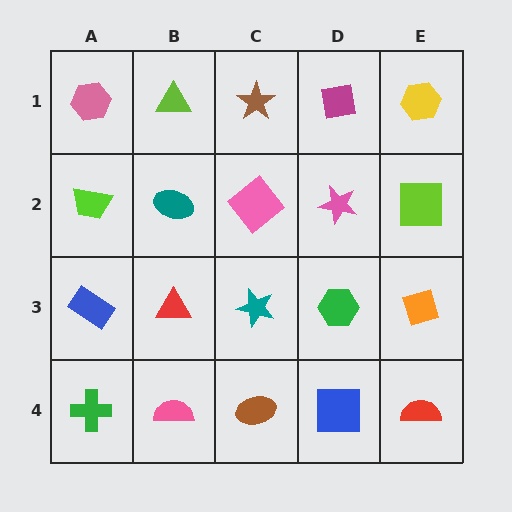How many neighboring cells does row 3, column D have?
4.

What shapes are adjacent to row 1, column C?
A pink diamond (row 2, column C), a lime triangle (row 1, column B), a magenta square (row 1, column D).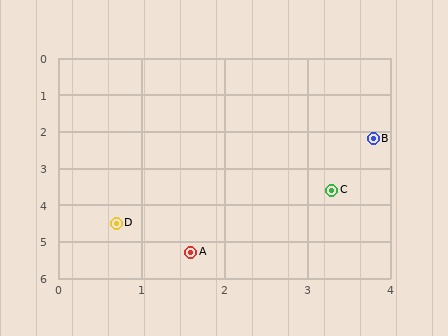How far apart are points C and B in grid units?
Points C and B are about 1.5 grid units apart.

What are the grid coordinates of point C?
Point C is at approximately (3.3, 3.6).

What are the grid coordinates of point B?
Point B is at approximately (3.8, 2.2).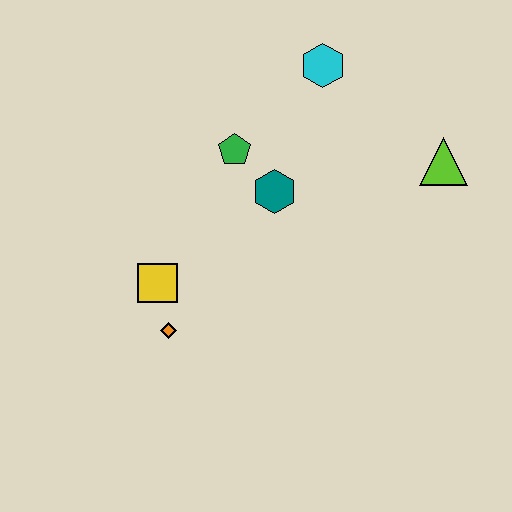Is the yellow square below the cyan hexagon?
Yes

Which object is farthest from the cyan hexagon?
The orange diamond is farthest from the cyan hexagon.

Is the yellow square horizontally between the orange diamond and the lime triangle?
No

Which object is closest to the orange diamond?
The yellow square is closest to the orange diamond.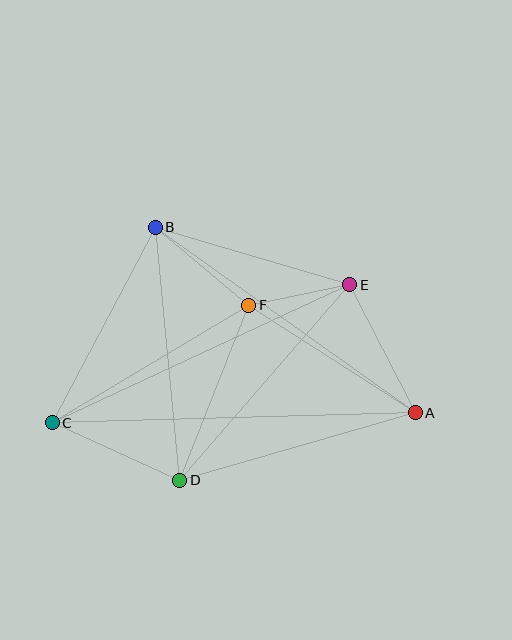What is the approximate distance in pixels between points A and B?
The distance between A and B is approximately 320 pixels.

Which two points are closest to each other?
Points E and F are closest to each other.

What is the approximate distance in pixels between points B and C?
The distance between B and C is approximately 221 pixels.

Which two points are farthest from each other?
Points A and C are farthest from each other.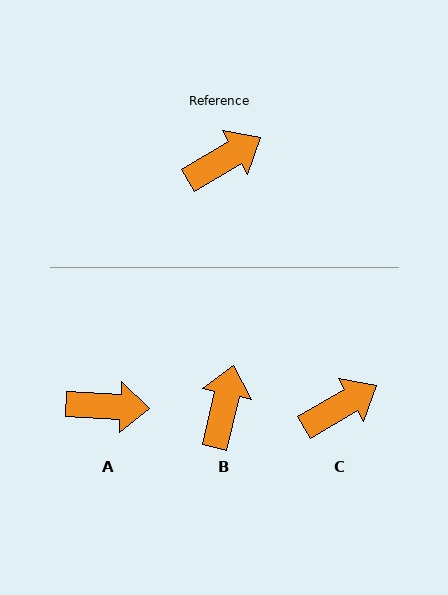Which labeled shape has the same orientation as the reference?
C.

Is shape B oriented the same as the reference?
No, it is off by about 47 degrees.